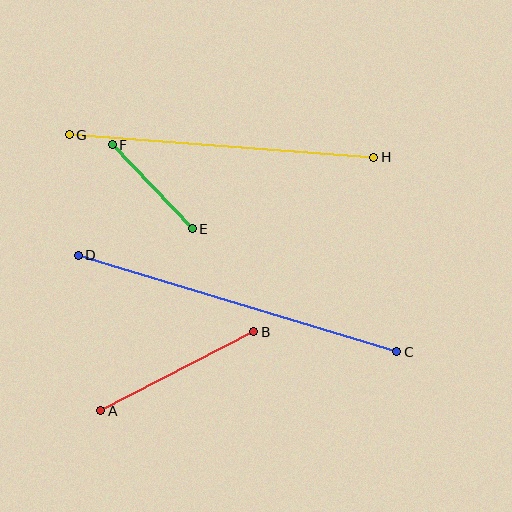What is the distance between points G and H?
The distance is approximately 305 pixels.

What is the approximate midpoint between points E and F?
The midpoint is at approximately (152, 187) pixels.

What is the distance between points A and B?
The distance is approximately 172 pixels.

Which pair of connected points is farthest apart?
Points C and D are farthest apart.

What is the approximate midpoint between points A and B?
The midpoint is at approximately (177, 371) pixels.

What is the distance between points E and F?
The distance is approximately 116 pixels.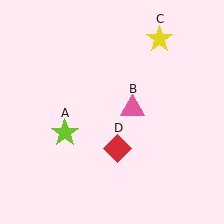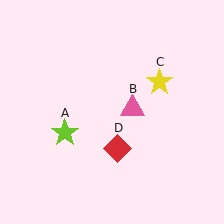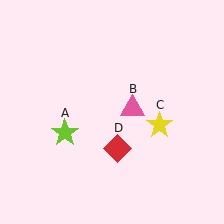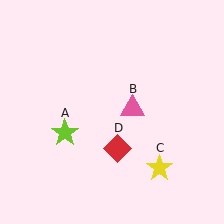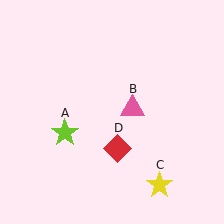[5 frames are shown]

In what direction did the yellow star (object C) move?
The yellow star (object C) moved down.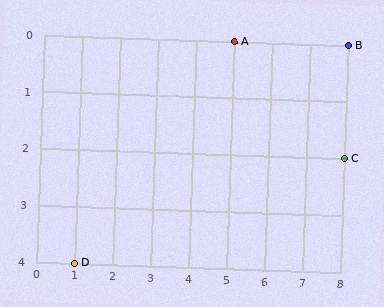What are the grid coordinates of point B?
Point B is at grid coordinates (8, 0).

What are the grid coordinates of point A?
Point A is at grid coordinates (5, 0).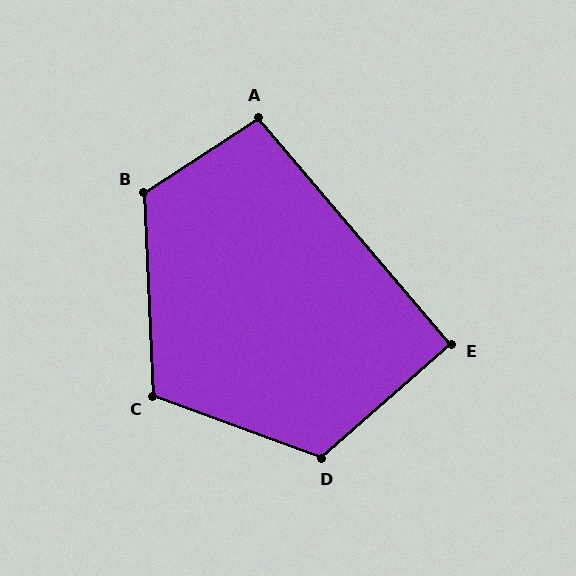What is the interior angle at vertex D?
Approximately 119 degrees (obtuse).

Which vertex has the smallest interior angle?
E, at approximately 91 degrees.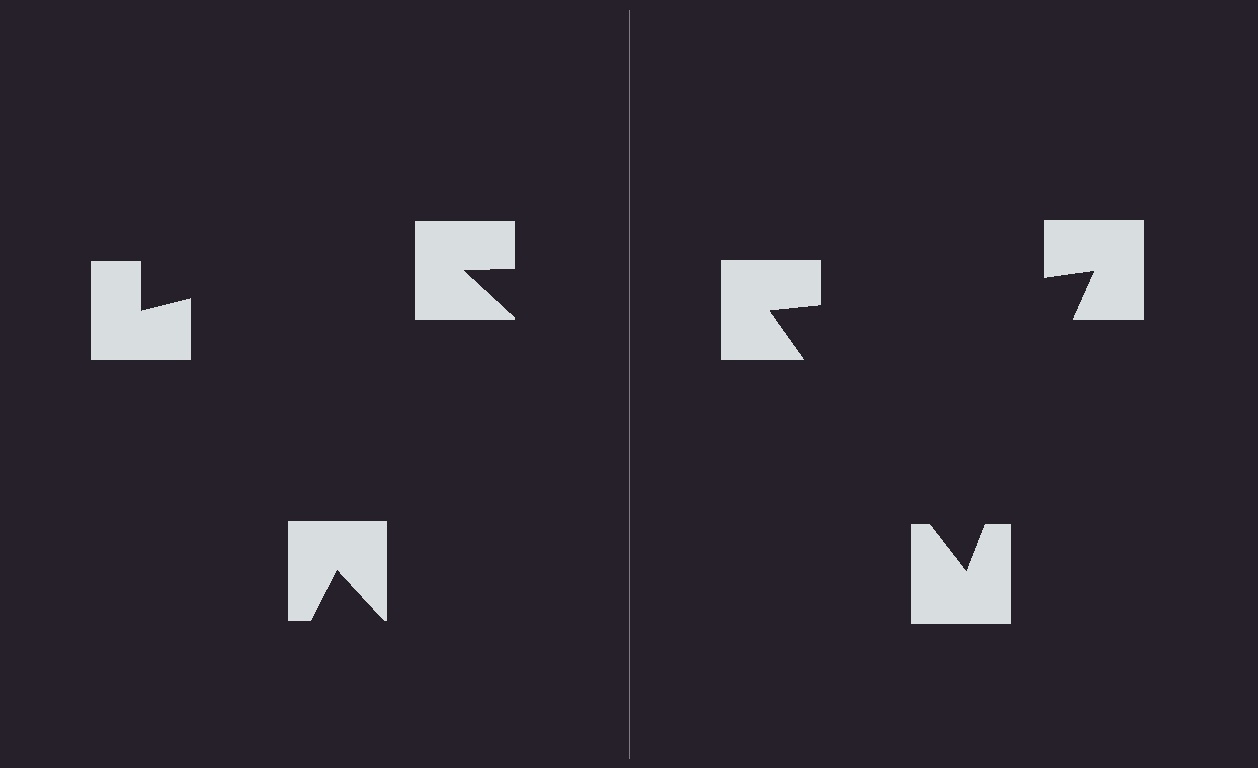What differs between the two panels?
The notched squares are positioned identically on both sides; only the wedge orientations differ. On the right they align to a triangle; on the left they are misaligned.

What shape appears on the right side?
An illusory triangle.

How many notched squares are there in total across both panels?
6 — 3 on each side.